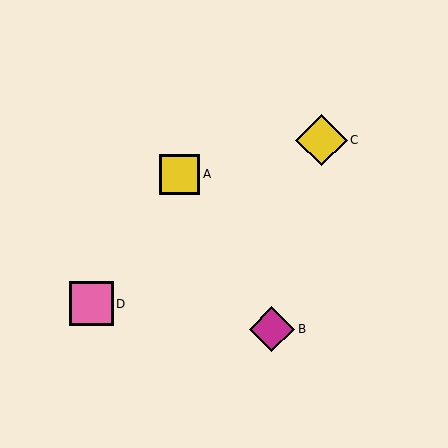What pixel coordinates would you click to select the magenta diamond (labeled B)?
Click at (272, 329) to select the magenta diamond B.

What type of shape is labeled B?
Shape B is a magenta diamond.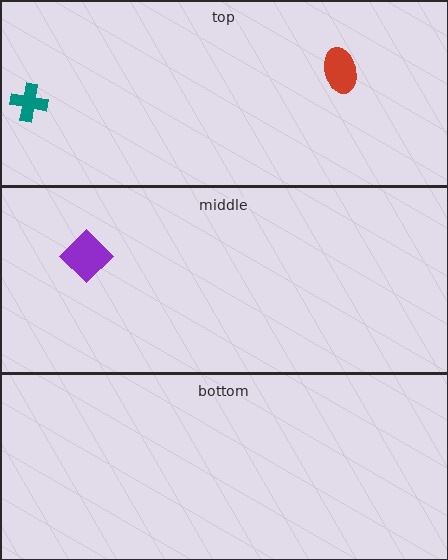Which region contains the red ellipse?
The top region.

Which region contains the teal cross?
The top region.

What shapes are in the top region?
The red ellipse, the teal cross.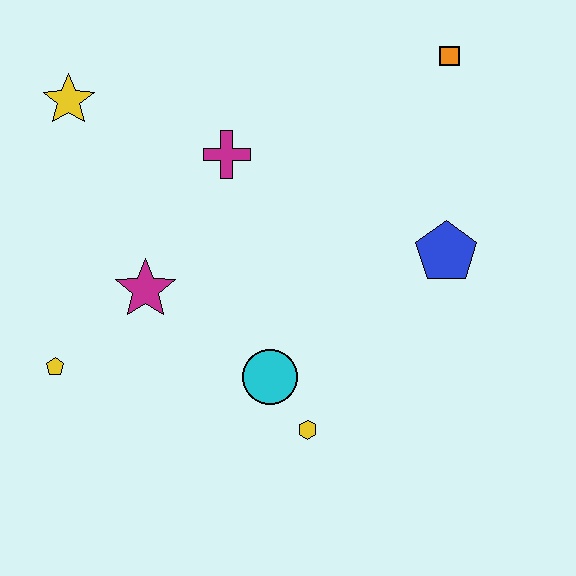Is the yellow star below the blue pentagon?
No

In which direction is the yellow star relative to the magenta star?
The yellow star is above the magenta star.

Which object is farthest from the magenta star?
The orange square is farthest from the magenta star.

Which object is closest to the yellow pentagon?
The magenta star is closest to the yellow pentagon.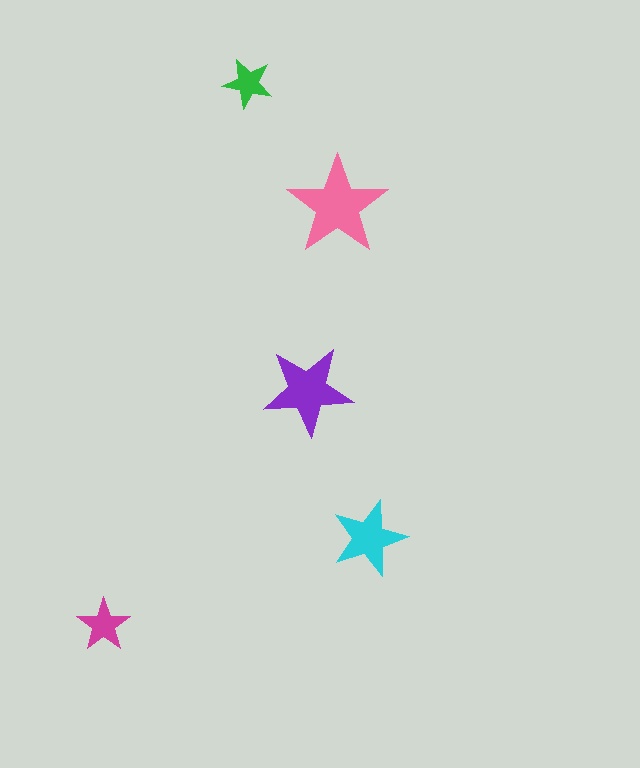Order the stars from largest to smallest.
the pink one, the purple one, the cyan one, the magenta one, the green one.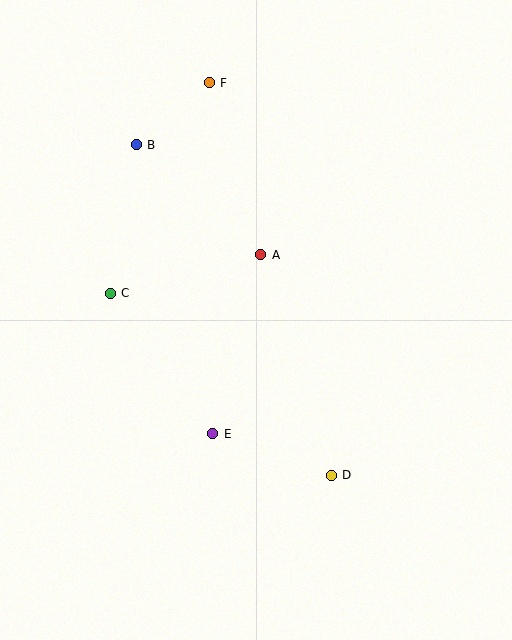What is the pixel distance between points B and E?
The distance between B and E is 299 pixels.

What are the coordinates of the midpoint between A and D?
The midpoint between A and D is at (296, 365).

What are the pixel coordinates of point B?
Point B is at (136, 145).